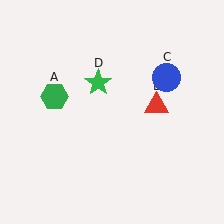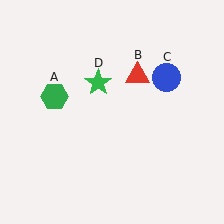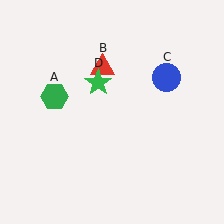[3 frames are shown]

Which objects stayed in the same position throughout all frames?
Green hexagon (object A) and blue circle (object C) and green star (object D) remained stationary.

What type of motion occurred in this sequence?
The red triangle (object B) rotated counterclockwise around the center of the scene.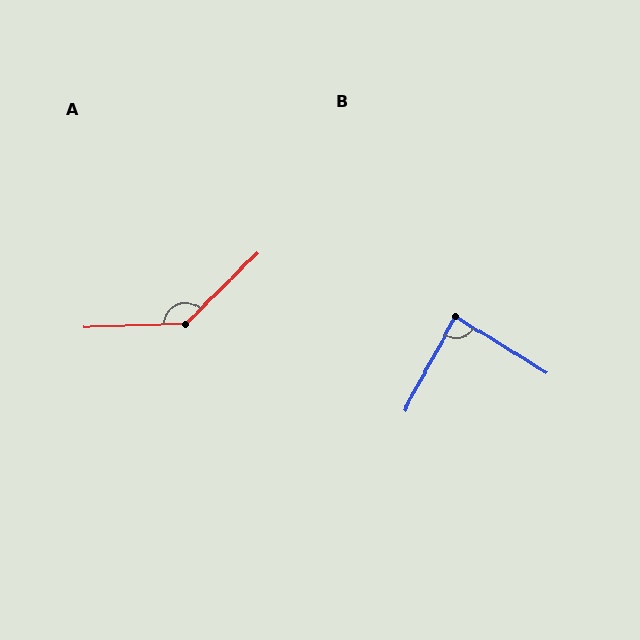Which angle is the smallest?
B, at approximately 87 degrees.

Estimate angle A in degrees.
Approximately 137 degrees.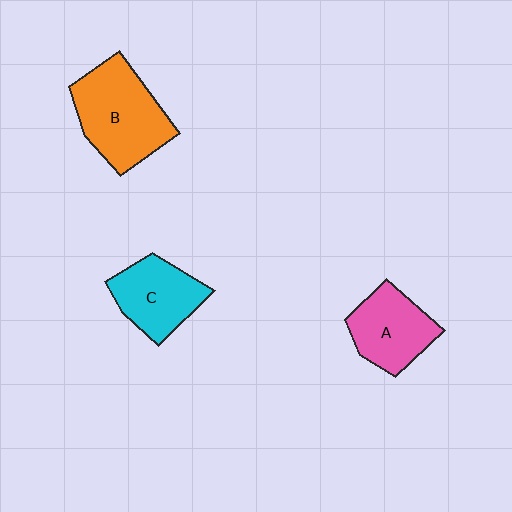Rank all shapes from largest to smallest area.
From largest to smallest: B (orange), C (cyan), A (pink).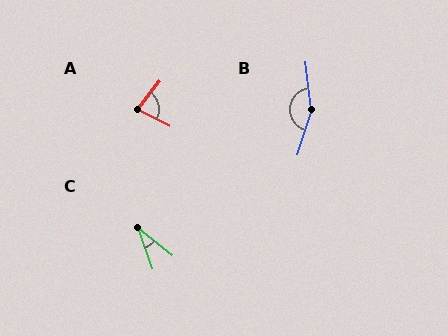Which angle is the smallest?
C, at approximately 33 degrees.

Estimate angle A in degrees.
Approximately 79 degrees.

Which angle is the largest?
B, at approximately 156 degrees.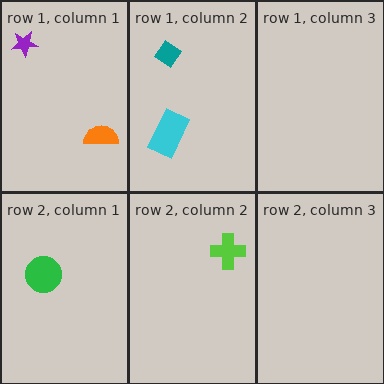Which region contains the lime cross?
The row 2, column 2 region.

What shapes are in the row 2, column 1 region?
The green circle.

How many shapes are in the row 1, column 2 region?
2.